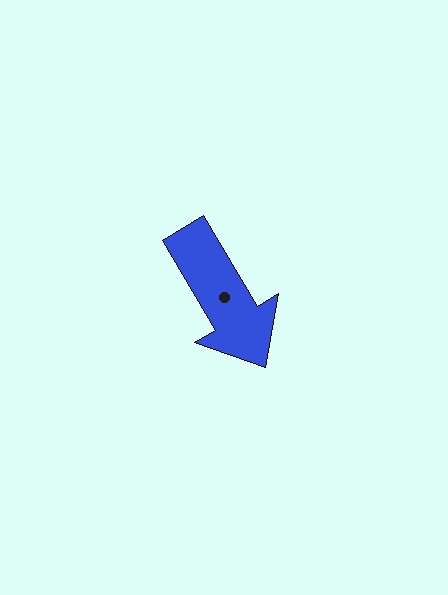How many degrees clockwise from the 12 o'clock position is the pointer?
Approximately 149 degrees.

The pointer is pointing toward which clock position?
Roughly 5 o'clock.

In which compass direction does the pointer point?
Southeast.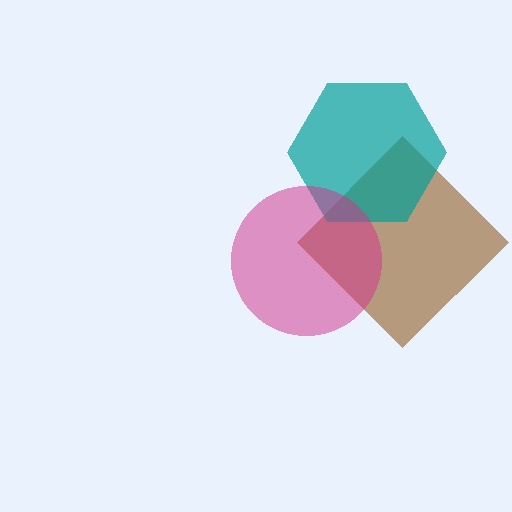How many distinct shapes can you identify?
There are 3 distinct shapes: a brown diamond, a teal hexagon, a magenta circle.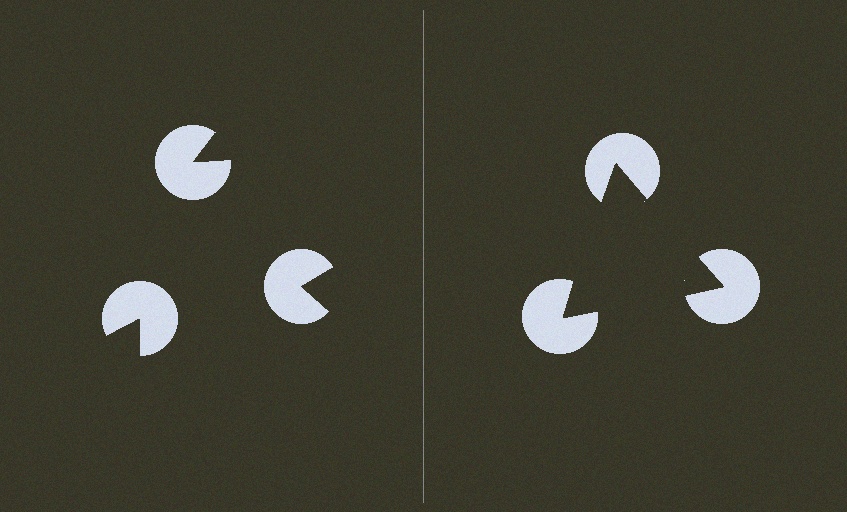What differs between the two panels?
The pac-man discs are positioned identically on both sides; only the wedge orientations differ. On the right they align to a triangle; on the left they are misaligned.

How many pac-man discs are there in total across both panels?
6 — 3 on each side.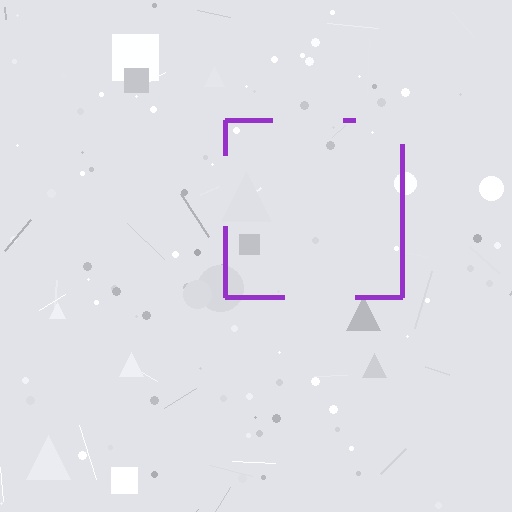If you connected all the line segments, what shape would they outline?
They would outline a square.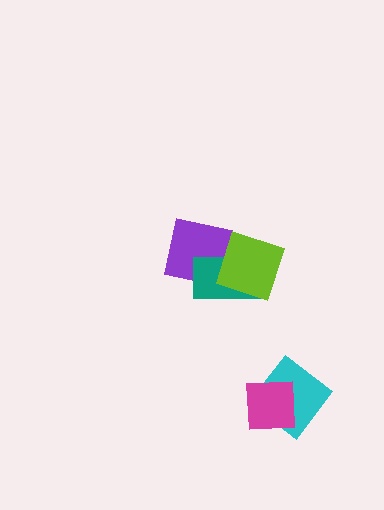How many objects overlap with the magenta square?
1 object overlaps with the magenta square.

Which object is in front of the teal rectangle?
The lime square is in front of the teal rectangle.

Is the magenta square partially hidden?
No, no other shape covers it.